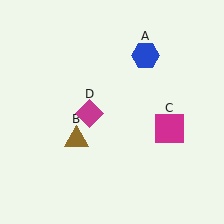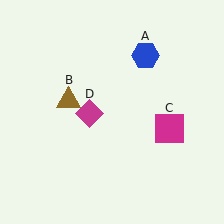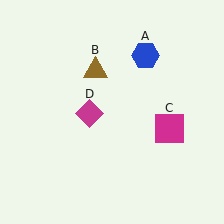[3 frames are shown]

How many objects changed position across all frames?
1 object changed position: brown triangle (object B).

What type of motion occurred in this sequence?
The brown triangle (object B) rotated clockwise around the center of the scene.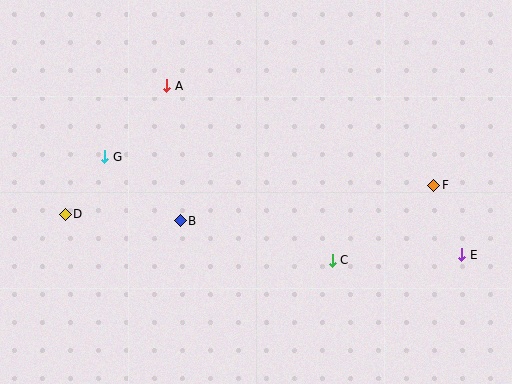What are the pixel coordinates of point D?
Point D is at (65, 214).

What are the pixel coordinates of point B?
Point B is at (180, 221).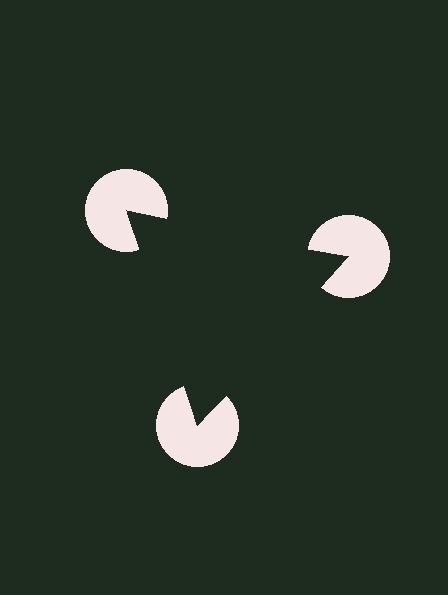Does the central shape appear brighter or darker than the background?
It typically appears slightly darker than the background, even though no actual brightness change is drawn.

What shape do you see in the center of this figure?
An illusory triangle — its edges are inferred from the aligned wedge cuts in the pac-man discs, not physically drawn.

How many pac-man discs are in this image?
There are 3 — one at each vertex of the illusory triangle.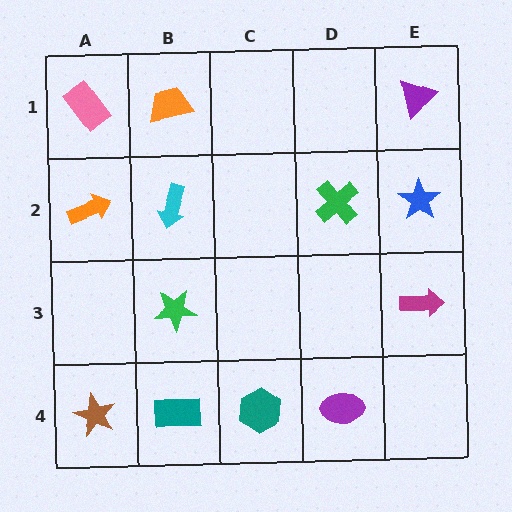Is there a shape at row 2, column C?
No, that cell is empty.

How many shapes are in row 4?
4 shapes.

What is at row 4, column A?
A brown star.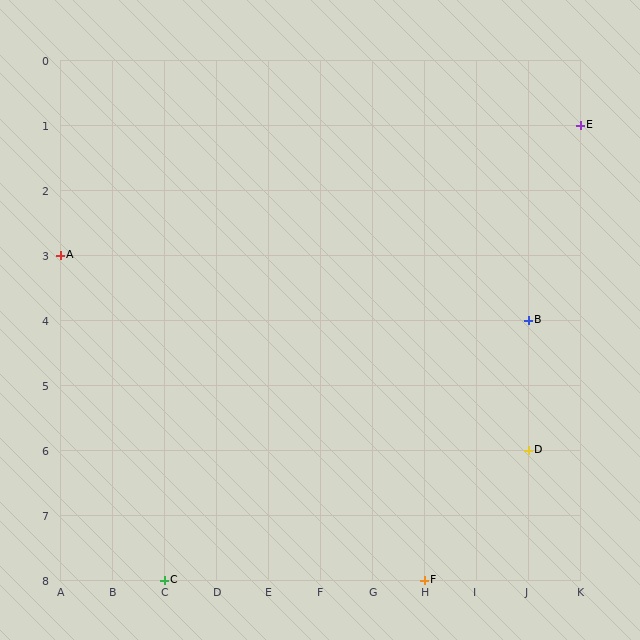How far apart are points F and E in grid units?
Points F and E are 3 columns and 7 rows apart (about 7.6 grid units diagonally).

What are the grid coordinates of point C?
Point C is at grid coordinates (C, 8).